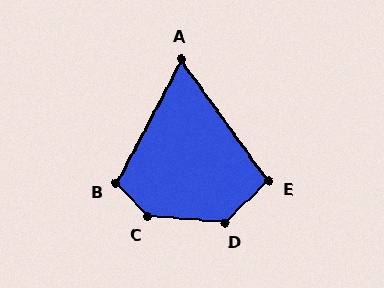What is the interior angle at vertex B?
Approximately 109 degrees (obtuse).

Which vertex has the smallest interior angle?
A, at approximately 64 degrees.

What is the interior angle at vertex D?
Approximately 132 degrees (obtuse).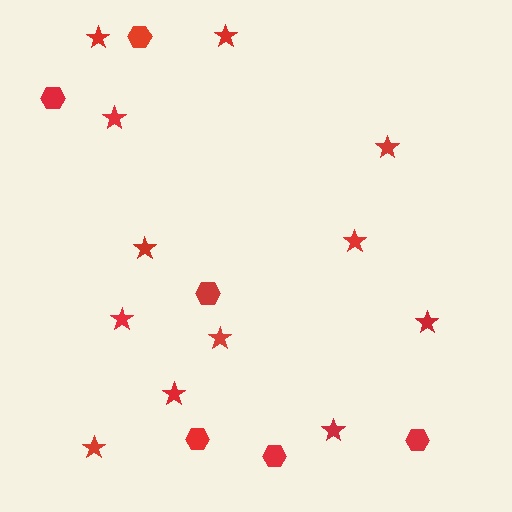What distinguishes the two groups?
There are 2 groups: one group of stars (12) and one group of hexagons (6).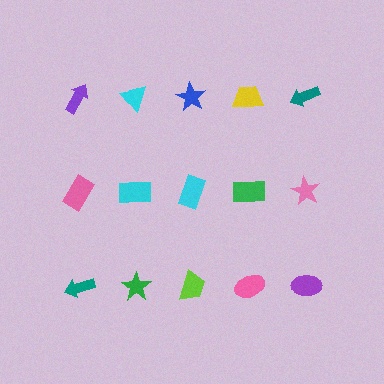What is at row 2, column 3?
A cyan rectangle.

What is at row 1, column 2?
A cyan triangle.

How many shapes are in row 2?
5 shapes.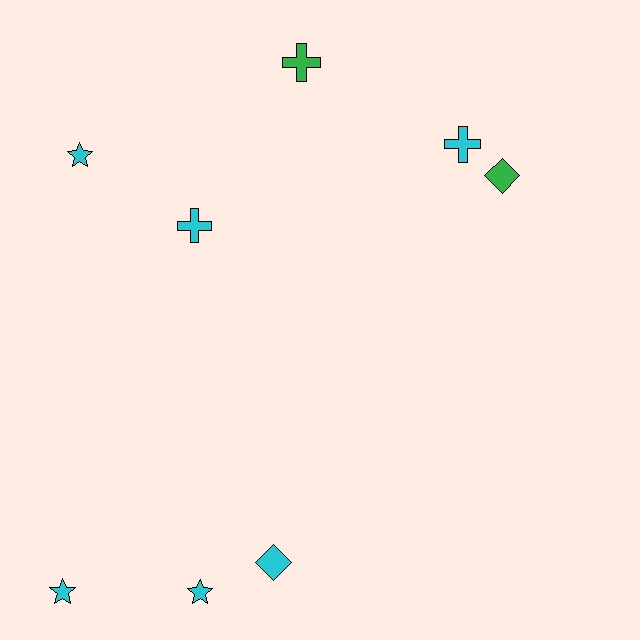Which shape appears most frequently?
Star, with 3 objects.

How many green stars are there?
There are no green stars.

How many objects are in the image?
There are 8 objects.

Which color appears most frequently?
Cyan, with 6 objects.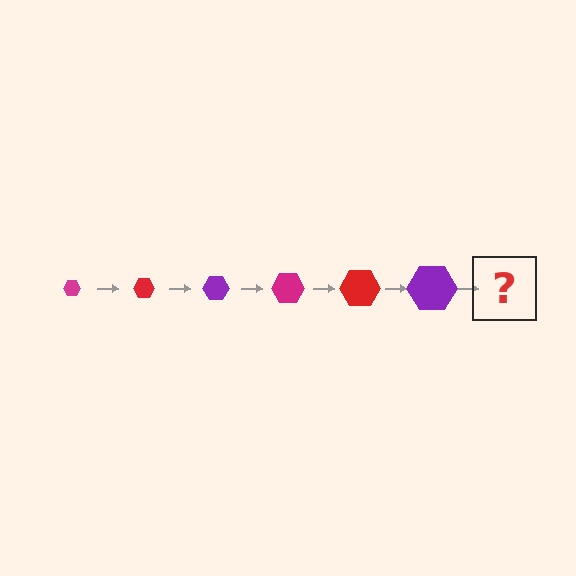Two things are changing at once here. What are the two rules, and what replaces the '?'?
The two rules are that the hexagon grows larger each step and the color cycles through magenta, red, and purple. The '?' should be a magenta hexagon, larger than the previous one.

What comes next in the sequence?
The next element should be a magenta hexagon, larger than the previous one.